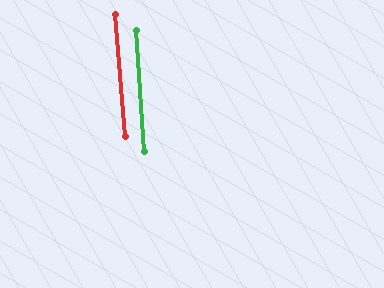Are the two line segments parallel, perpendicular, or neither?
Parallel — their directions differ by only 0.9°.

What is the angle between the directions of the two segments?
Approximately 1 degree.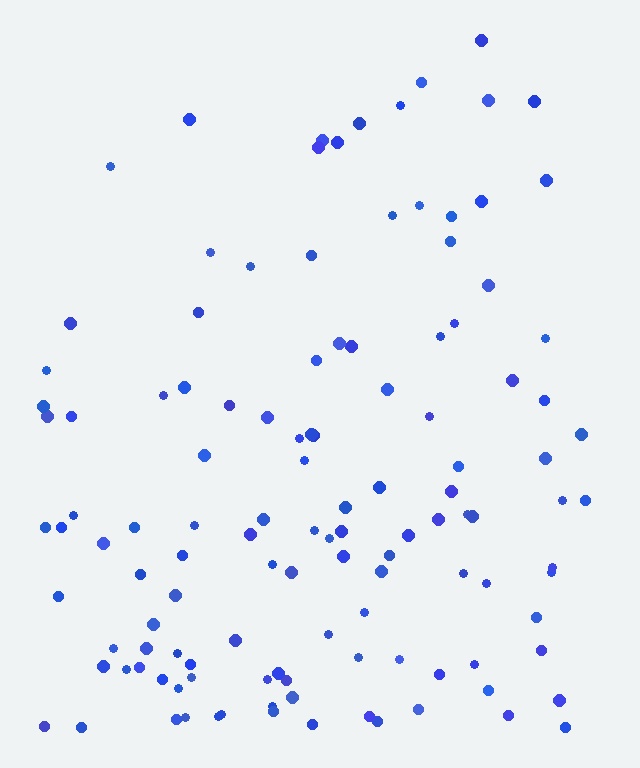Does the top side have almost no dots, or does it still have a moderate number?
Still a moderate number, just noticeably fewer than the bottom.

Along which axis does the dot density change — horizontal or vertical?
Vertical.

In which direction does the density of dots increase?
From top to bottom, with the bottom side densest.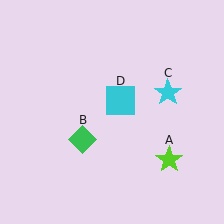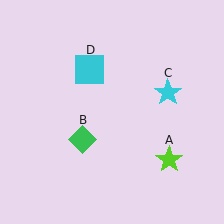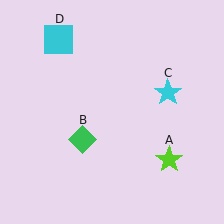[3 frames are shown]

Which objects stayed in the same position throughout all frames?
Lime star (object A) and green diamond (object B) and cyan star (object C) remained stationary.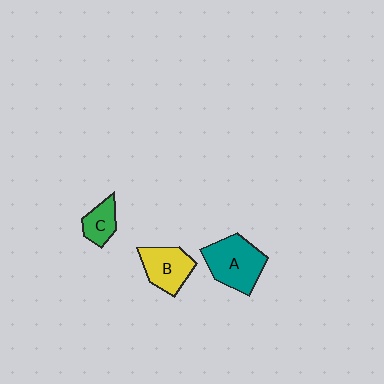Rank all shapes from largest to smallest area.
From largest to smallest: A (teal), B (yellow), C (green).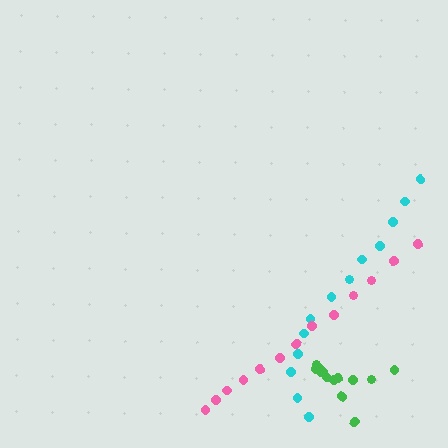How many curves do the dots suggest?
There are 3 distinct paths.